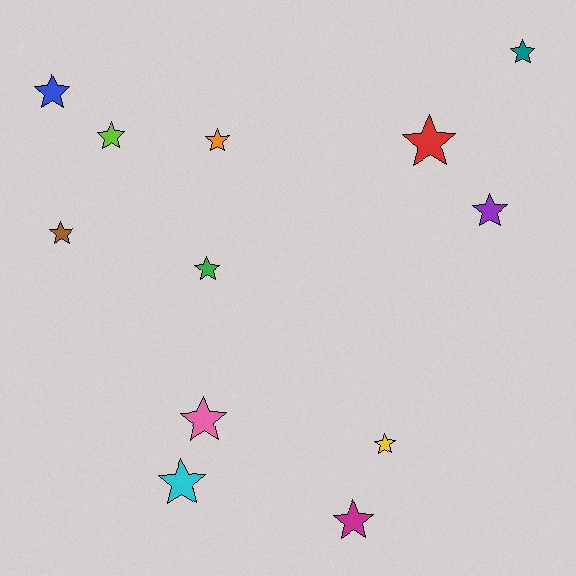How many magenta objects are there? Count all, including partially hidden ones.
There is 1 magenta object.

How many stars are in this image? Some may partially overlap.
There are 12 stars.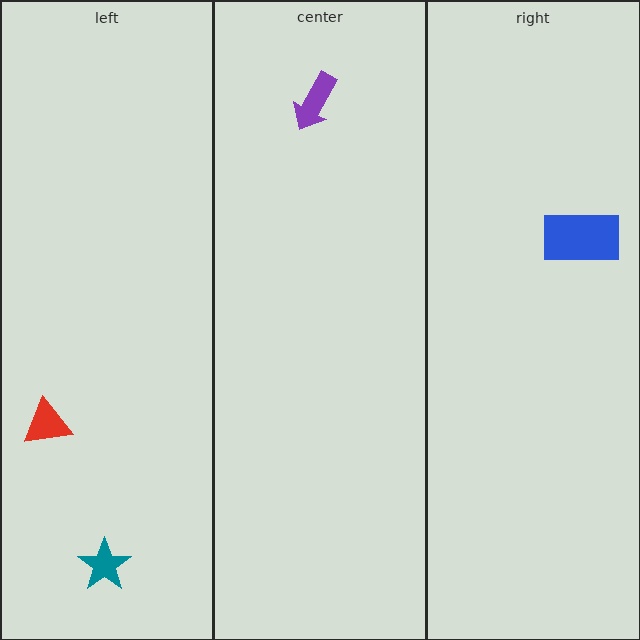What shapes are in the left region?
The teal star, the red triangle.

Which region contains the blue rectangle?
The right region.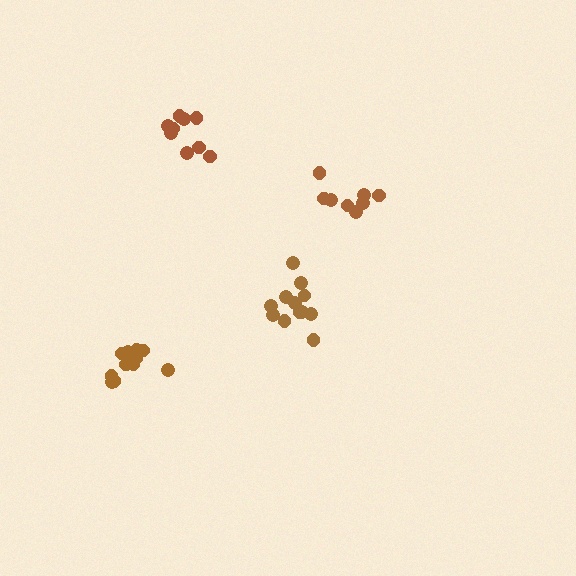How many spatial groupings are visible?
There are 4 spatial groupings.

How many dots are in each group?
Group 1: 8 dots, Group 2: 9 dots, Group 3: 11 dots, Group 4: 12 dots (40 total).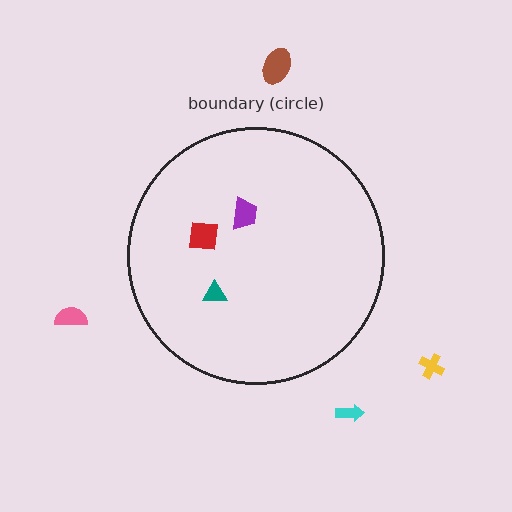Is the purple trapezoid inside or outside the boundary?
Inside.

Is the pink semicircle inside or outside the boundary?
Outside.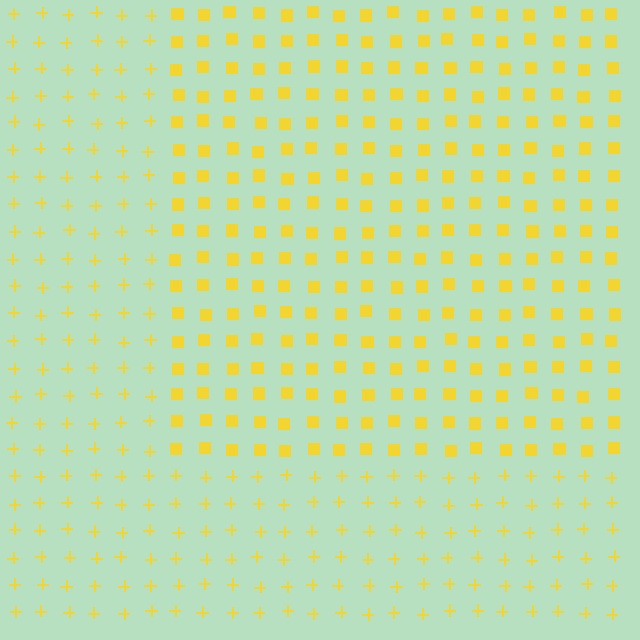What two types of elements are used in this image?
The image uses squares inside the rectangle region and plus signs outside it.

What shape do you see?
I see a rectangle.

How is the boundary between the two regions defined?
The boundary is defined by a change in element shape: squares inside vs. plus signs outside. All elements share the same color and spacing.